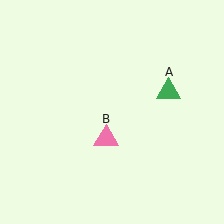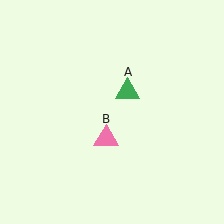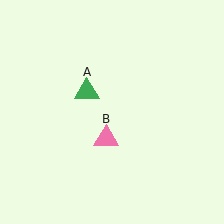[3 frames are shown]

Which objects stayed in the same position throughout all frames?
Pink triangle (object B) remained stationary.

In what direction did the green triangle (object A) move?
The green triangle (object A) moved left.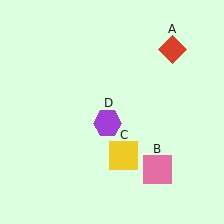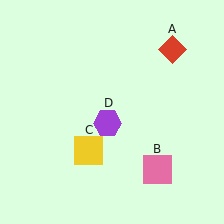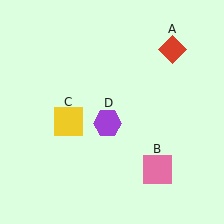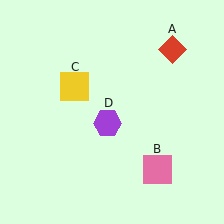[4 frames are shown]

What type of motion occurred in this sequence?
The yellow square (object C) rotated clockwise around the center of the scene.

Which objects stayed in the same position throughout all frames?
Red diamond (object A) and pink square (object B) and purple hexagon (object D) remained stationary.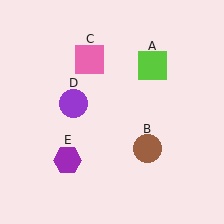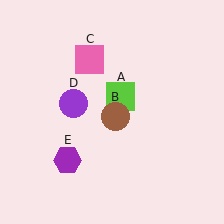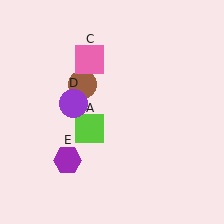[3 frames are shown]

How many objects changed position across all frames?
2 objects changed position: lime square (object A), brown circle (object B).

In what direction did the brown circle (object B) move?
The brown circle (object B) moved up and to the left.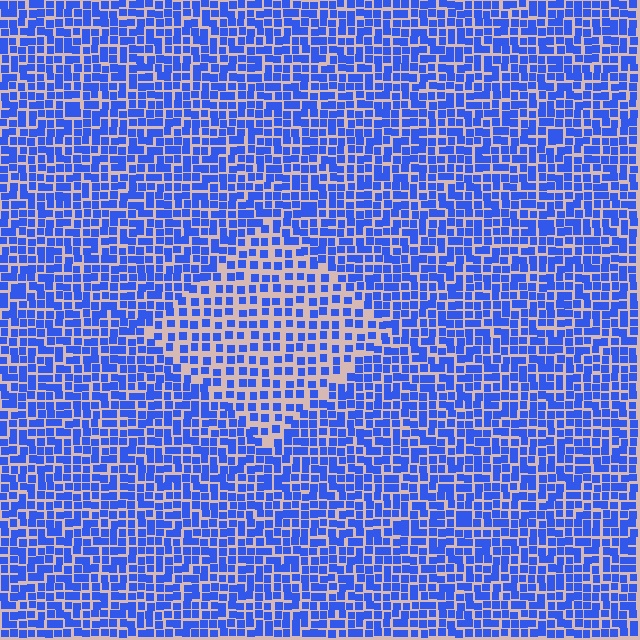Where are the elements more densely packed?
The elements are more densely packed outside the diamond boundary.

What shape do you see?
I see a diamond.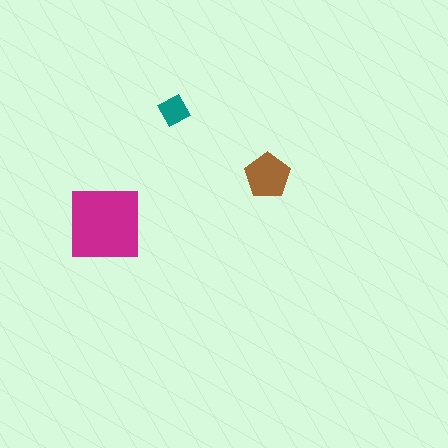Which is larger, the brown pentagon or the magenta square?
The magenta square.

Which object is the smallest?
The teal diamond.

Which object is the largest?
The magenta square.